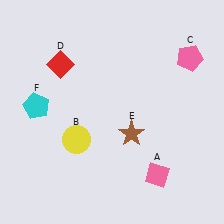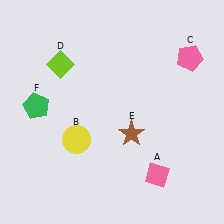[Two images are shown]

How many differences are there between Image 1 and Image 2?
There are 2 differences between the two images.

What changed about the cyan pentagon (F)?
In Image 1, F is cyan. In Image 2, it changed to green.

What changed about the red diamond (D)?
In Image 1, D is red. In Image 2, it changed to lime.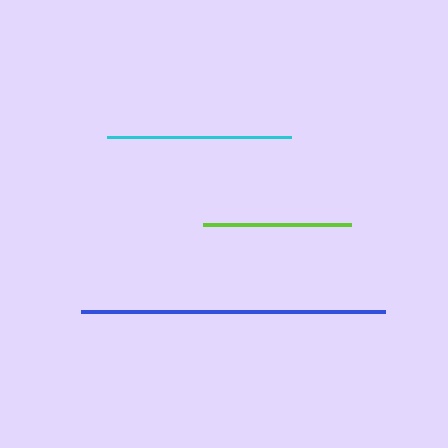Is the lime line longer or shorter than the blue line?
The blue line is longer than the lime line.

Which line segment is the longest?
The blue line is the longest at approximately 304 pixels.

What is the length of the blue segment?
The blue segment is approximately 304 pixels long.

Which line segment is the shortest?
The lime line is the shortest at approximately 147 pixels.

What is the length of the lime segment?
The lime segment is approximately 147 pixels long.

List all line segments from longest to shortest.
From longest to shortest: blue, cyan, lime.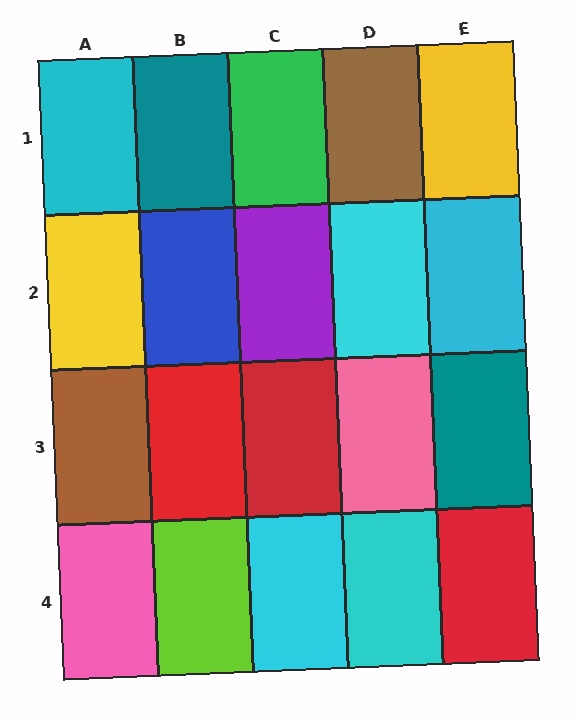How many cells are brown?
2 cells are brown.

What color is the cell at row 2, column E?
Cyan.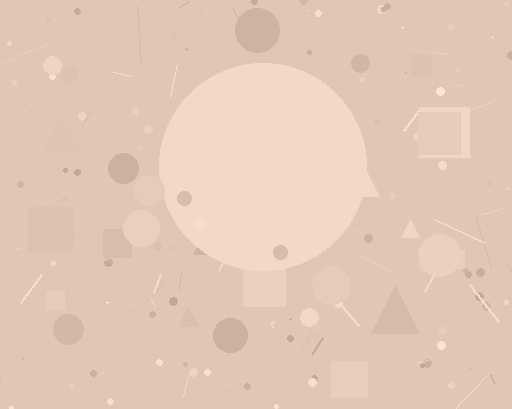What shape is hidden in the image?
A circle is hidden in the image.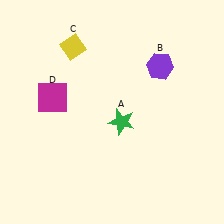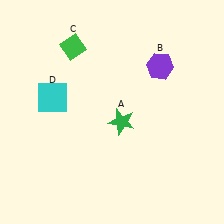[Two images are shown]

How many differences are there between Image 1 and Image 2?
There are 2 differences between the two images.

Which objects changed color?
C changed from yellow to green. D changed from magenta to cyan.